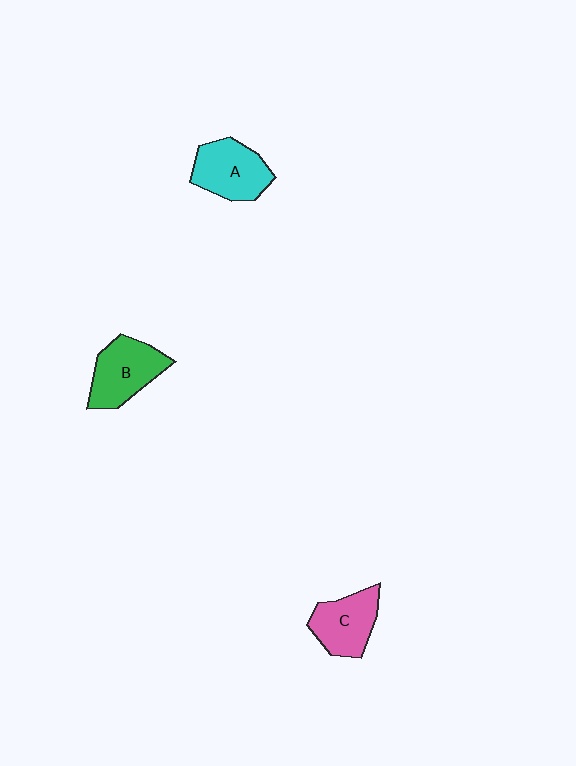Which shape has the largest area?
Shape B (green).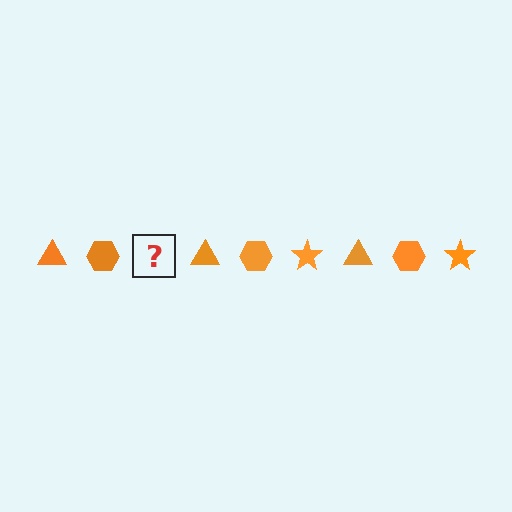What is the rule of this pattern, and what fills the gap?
The rule is that the pattern cycles through triangle, hexagon, star shapes in orange. The gap should be filled with an orange star.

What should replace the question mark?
The question mark should be replaced with an orange star.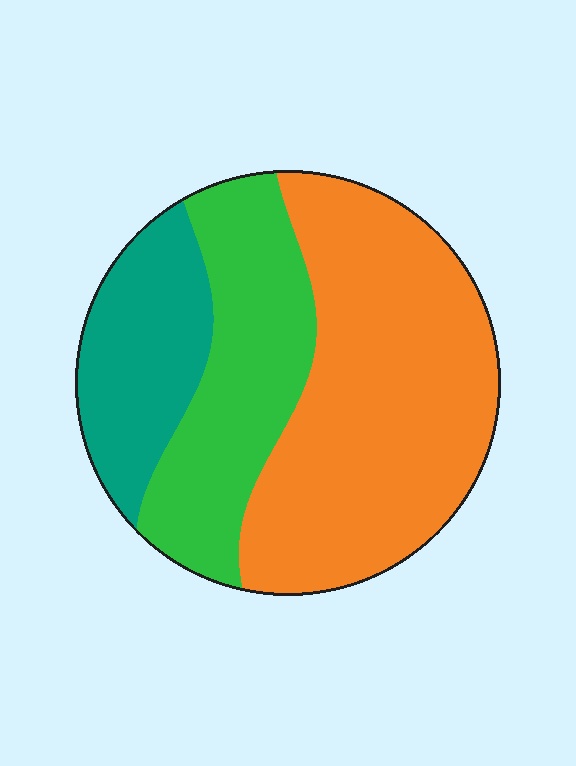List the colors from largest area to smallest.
From largest to smallest: orange, green, teal.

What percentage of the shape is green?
Green takes up about one quarter (1/4) of the shape.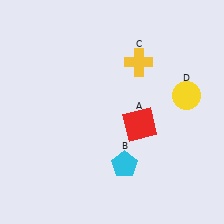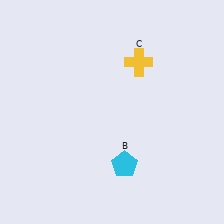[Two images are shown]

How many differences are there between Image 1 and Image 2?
There are 2 differences between the two images.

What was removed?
The yellow circle (D), the red square (A) were removed in Image 2.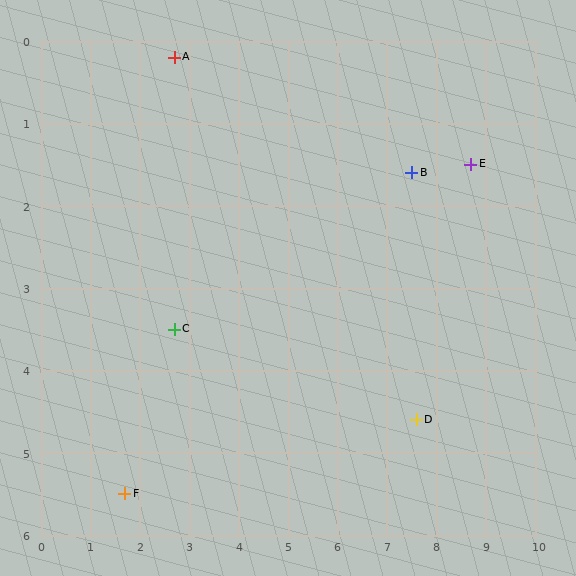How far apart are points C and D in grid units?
Points C and D are about 5.0 grid units apart.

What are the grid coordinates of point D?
Point D is at approximately (7.6, 4.6).